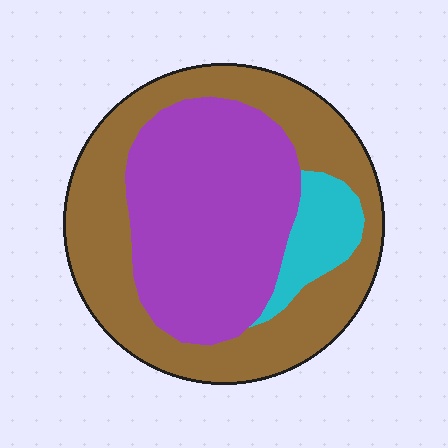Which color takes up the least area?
Cyan, at roughly 10%.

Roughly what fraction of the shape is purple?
Purple covers 42% of the shape.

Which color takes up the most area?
Brown, at roughly 50%.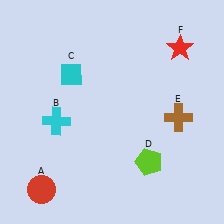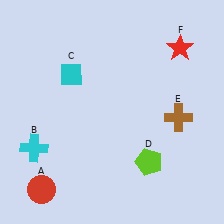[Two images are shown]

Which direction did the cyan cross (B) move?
The cyan cross (B) moved down.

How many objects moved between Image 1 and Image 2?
1 object moved between the two images.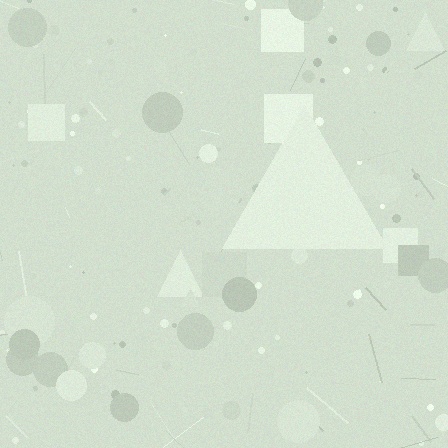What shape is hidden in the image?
A triangle is hidden in the image.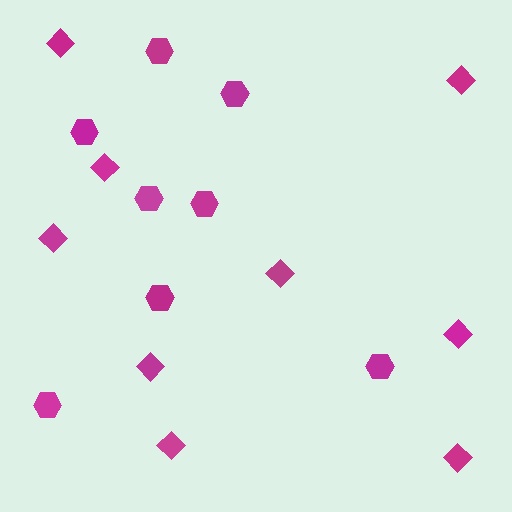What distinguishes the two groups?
There are 2 groups: one group of hexagons (8) and one group of diamonds (9).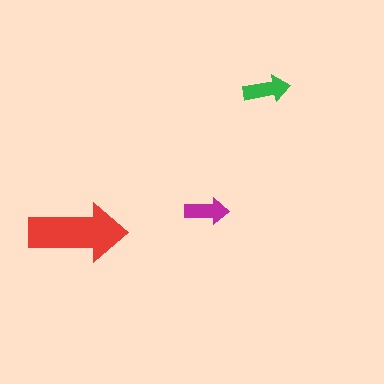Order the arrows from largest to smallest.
the red one, the green one, the magenta one.